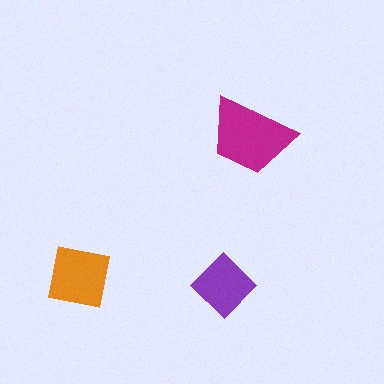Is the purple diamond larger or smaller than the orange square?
Smaller.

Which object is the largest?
The magenta trapezoid.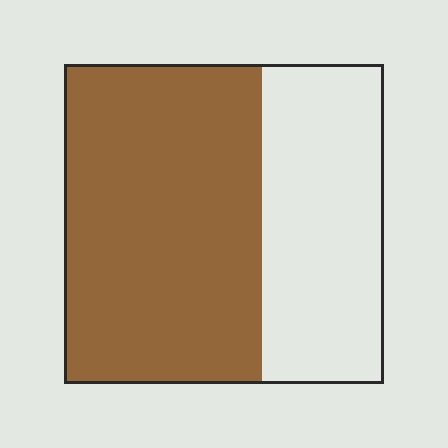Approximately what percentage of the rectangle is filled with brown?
Approximately 60%.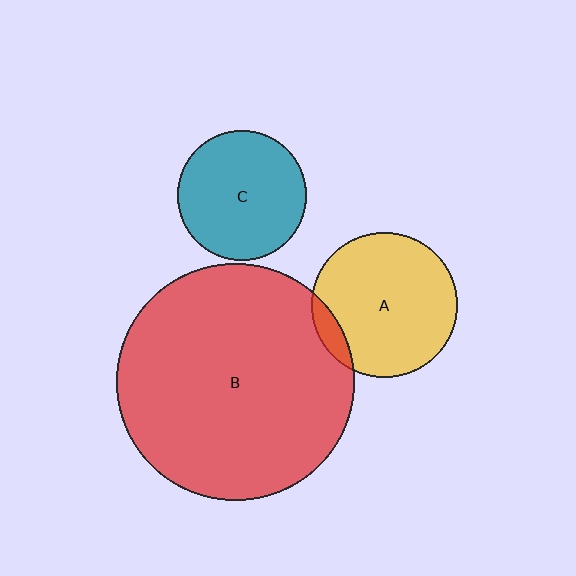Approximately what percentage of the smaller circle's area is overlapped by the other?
Approximately 10%.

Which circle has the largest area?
Circle B (red).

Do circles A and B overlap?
Yes.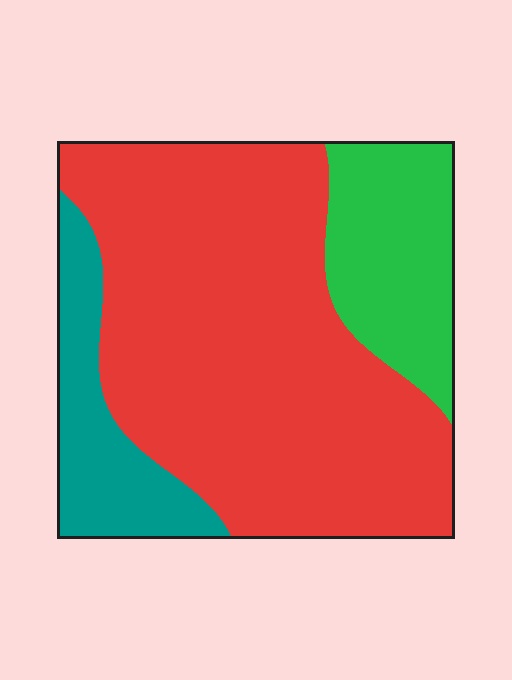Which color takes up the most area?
Red, at roughly 65%.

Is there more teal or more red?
Red.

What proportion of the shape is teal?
Teal takes up about one sixth (1/6) of the shape.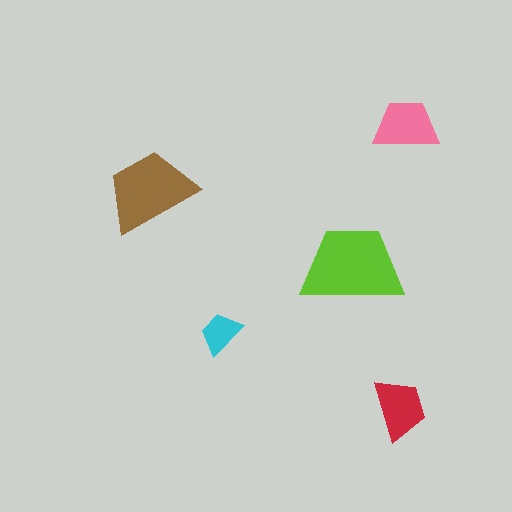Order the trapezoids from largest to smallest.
the lime one, the brown one, the pink one, the red one, the cyan one.